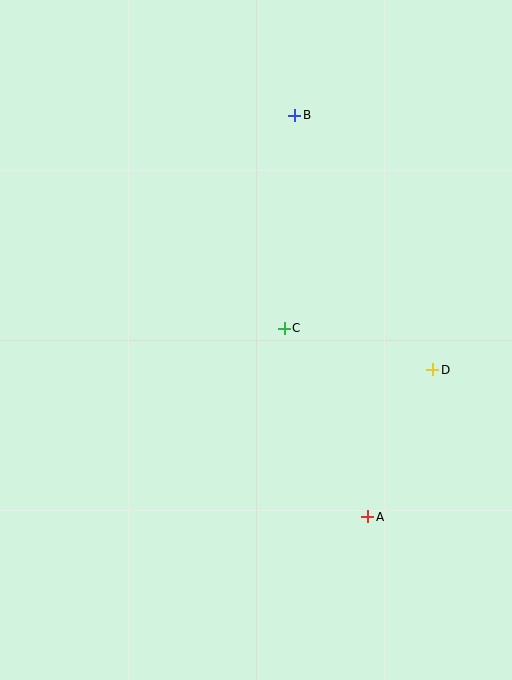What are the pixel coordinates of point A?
Point A is at (367, 517).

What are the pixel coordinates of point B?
Point B is at (295, 115).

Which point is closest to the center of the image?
Point C at (284, 328) is closest to the center.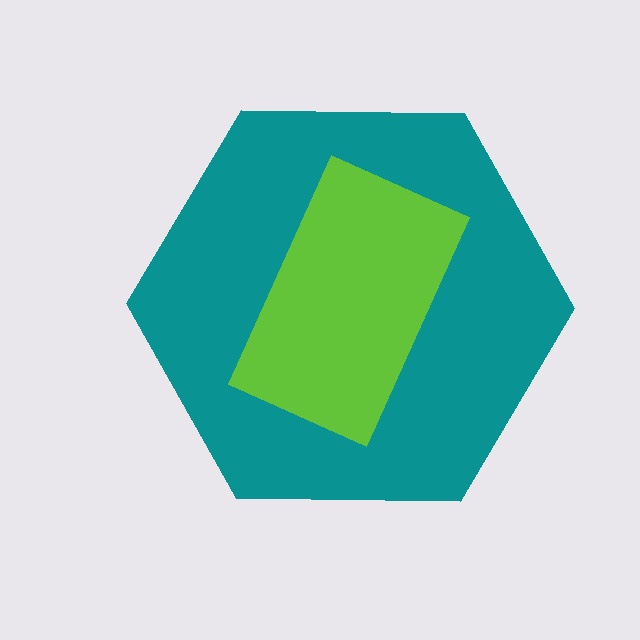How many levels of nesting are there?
2.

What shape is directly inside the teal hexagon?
The lime rectangle.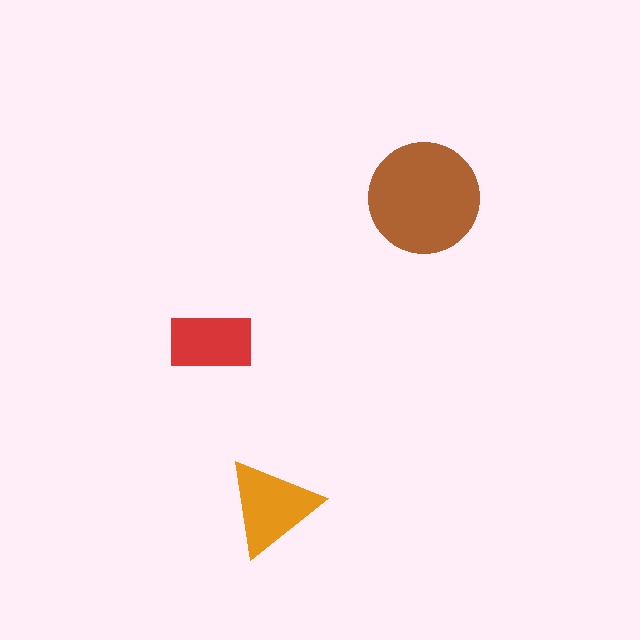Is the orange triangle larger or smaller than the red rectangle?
Larger.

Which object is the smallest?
The red rectangle.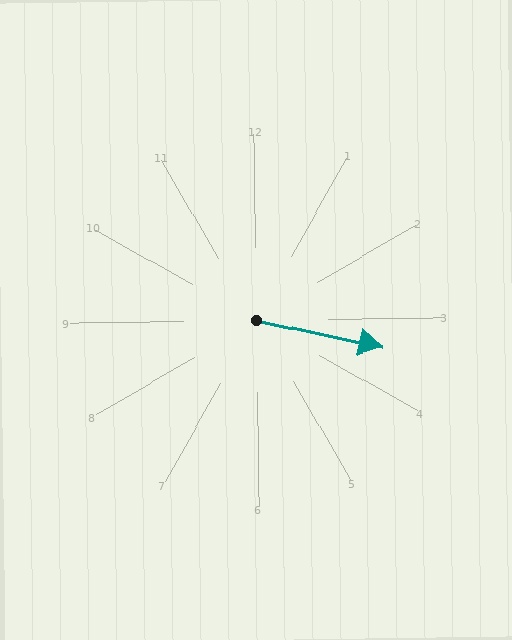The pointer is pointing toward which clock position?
Roughly 3 o'clock.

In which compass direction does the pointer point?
East.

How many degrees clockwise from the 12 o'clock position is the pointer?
Approximately 103 degrees.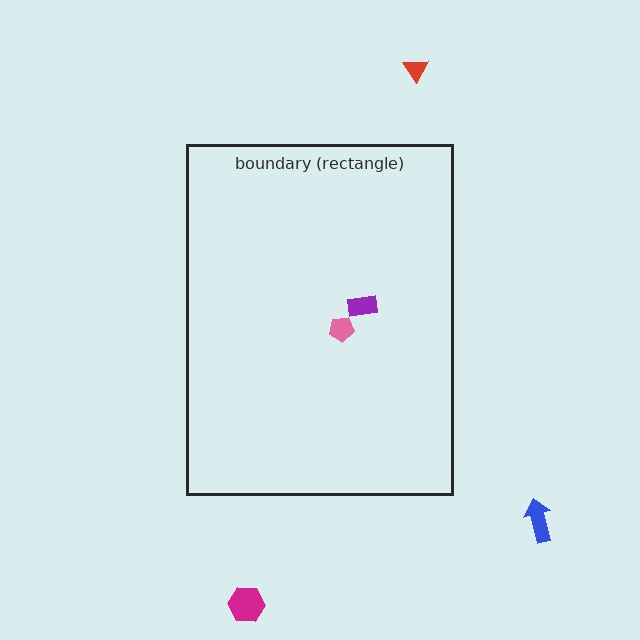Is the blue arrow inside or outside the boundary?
Outside.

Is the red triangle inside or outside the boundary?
Outside.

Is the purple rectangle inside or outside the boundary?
Inside.